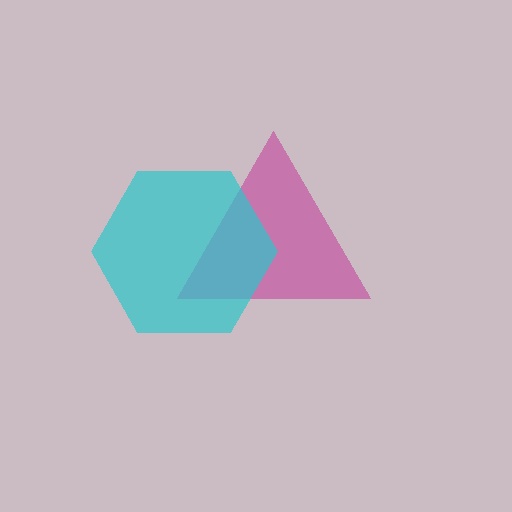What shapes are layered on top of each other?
The layered shapes are: a magenta triangle, a cyan hexagon.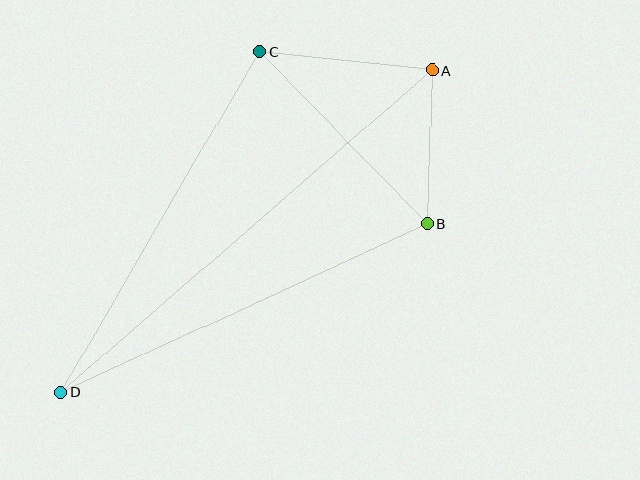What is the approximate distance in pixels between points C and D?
The distance between C and D is approximately 394 pixels.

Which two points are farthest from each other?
Points A and D are farthest from each other.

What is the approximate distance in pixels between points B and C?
The distance between B and C is approximately 240 pixels.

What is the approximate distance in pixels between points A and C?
The distance between A and C is approximately 173 pixels.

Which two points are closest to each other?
Points A and B are closest to each other.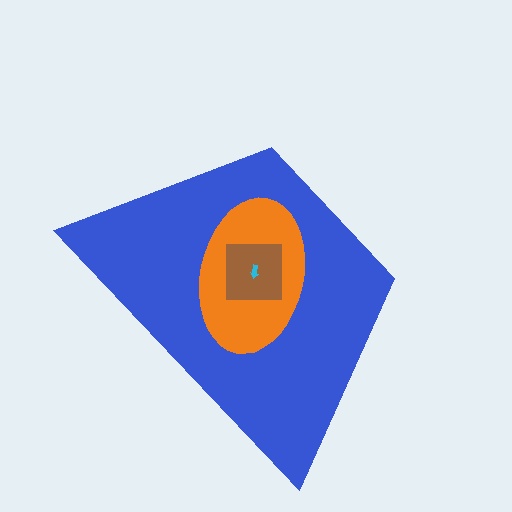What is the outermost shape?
The blue trapezoid.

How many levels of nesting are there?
4.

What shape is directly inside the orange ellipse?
The brown square.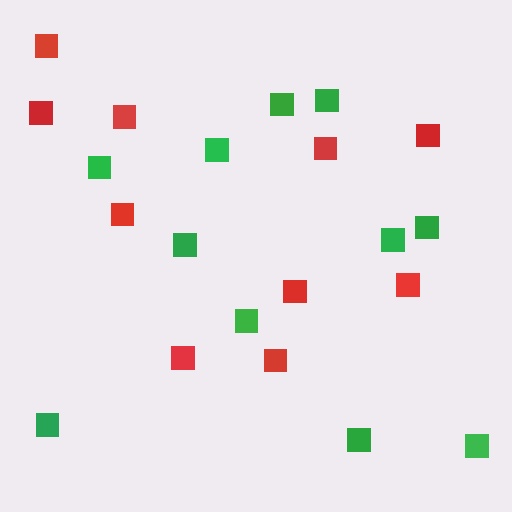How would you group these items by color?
There are 2 groups: one group of green squares (11) and one group of red squares (10).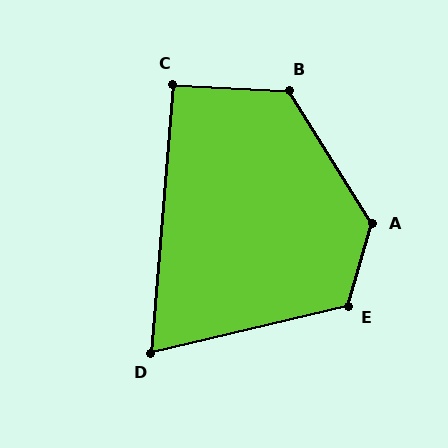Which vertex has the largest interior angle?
A, at approximately 131 degrees.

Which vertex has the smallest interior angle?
D, at approximately 72 degrees.